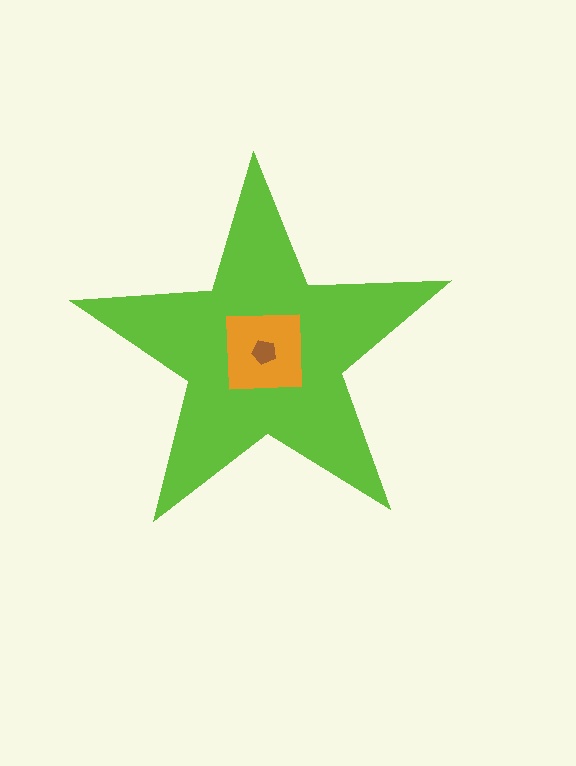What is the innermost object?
The brown pentagon.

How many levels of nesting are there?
3.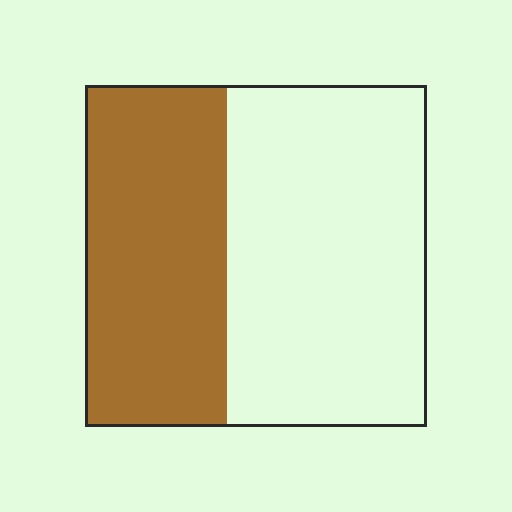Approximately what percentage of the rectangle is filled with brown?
Approximately 40%.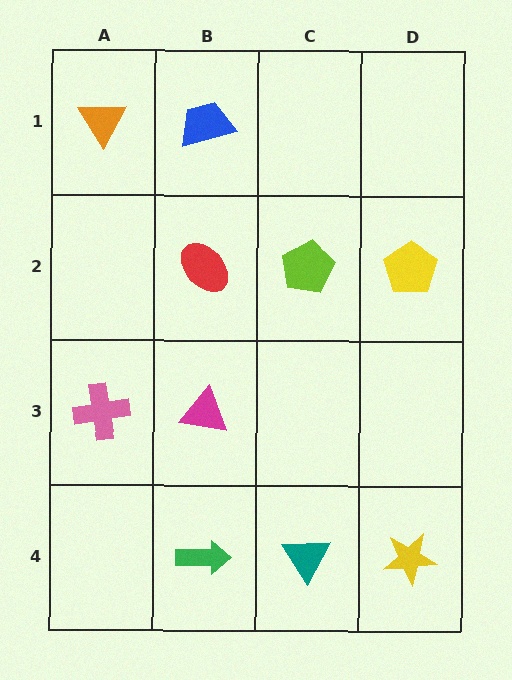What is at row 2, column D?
A yellow pentagon.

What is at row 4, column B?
A green arrow.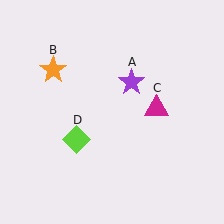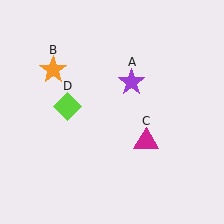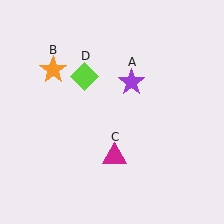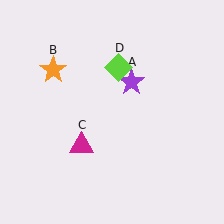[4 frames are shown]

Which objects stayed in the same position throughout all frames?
Purple star (object A) and orange star (object B) remained stationary.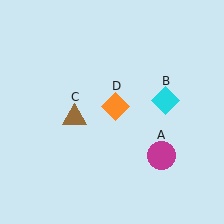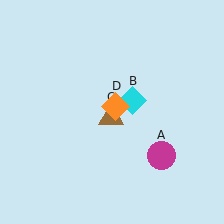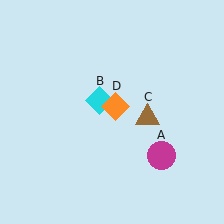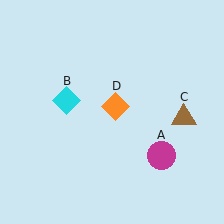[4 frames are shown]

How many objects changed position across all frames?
2 objects changed position: cyan diamond (object B), brown triangle (object C).